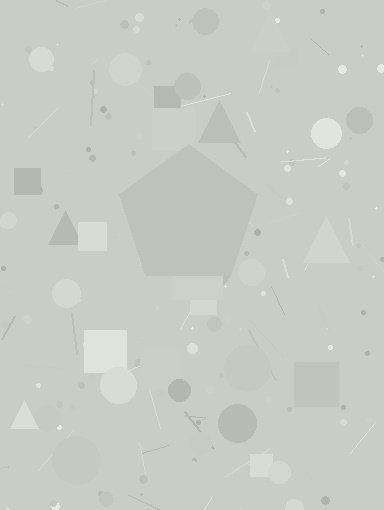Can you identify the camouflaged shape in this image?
The camouflaged shape is a pentagon.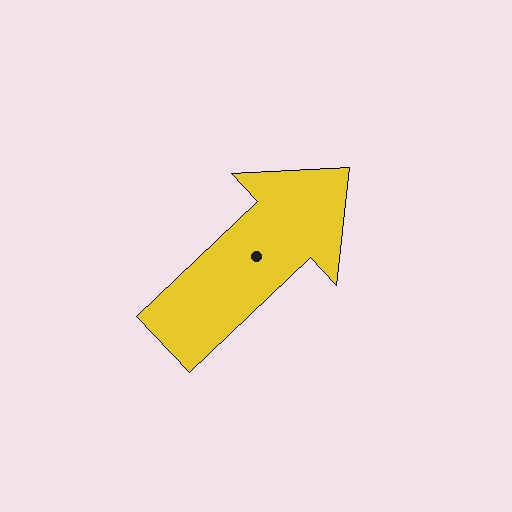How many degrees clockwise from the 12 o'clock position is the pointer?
Approximately 47 degrees.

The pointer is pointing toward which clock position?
Roughly 2 o'clock.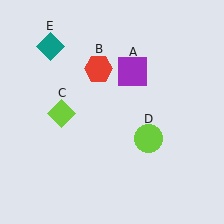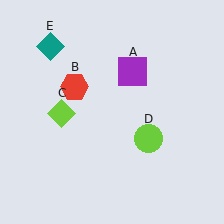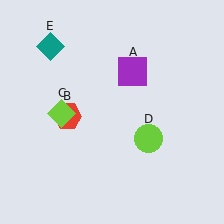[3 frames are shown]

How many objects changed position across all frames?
1 object changed position: red hexagon (object B).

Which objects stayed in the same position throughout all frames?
Purple square (object A) and lime diamond (object C) and lime circle (object D) and teal diamond (object E) remained stationary.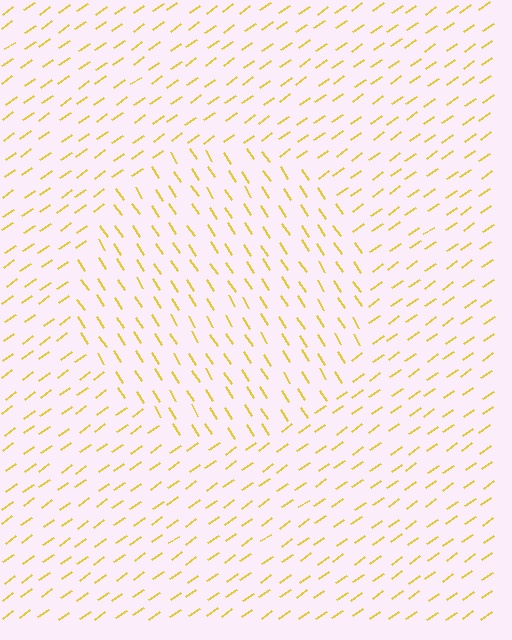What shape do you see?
I see a circle.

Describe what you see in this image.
The image is filled with small yellow line segments. A circle region in the image has lines oriented differently from the surrounding lines, creating a visible texture boundary.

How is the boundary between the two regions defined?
The boundary is defined purely by a change in line orientation (approximately 88 degrees difference). All lines are the same color and thickness.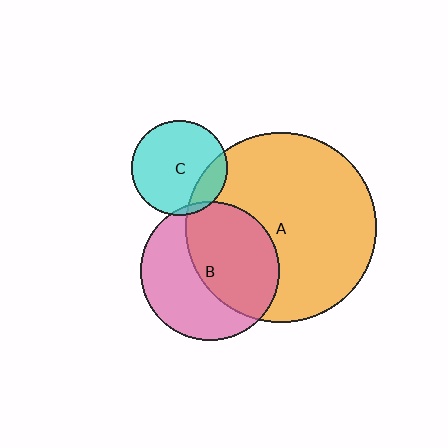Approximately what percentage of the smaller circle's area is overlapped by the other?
Approximately 5%.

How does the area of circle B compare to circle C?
Approximately 2.1 times.